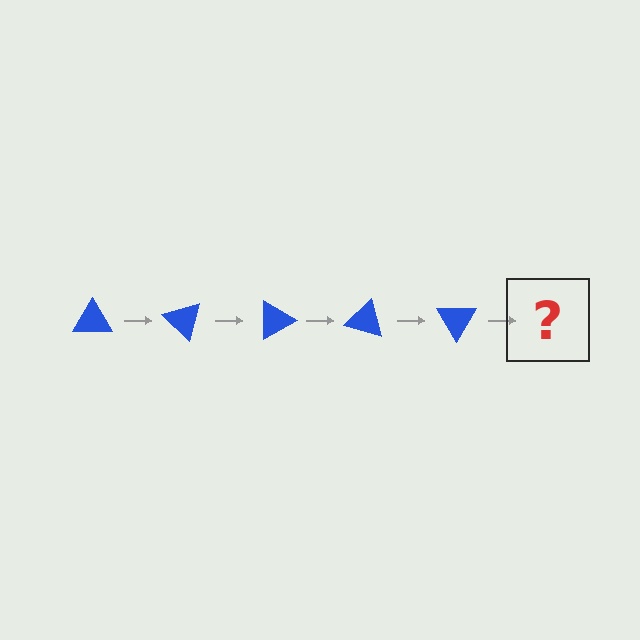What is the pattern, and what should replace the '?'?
The pattern is that the triangle rotates 45 degrees each step. The '?' should be a blue triangle rotated 225 degrees.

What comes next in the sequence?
The next element should be a blue triangle rotated 225 degrees.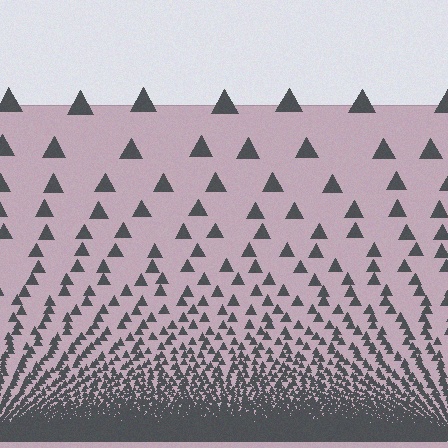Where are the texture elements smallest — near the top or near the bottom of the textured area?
Near the bottom.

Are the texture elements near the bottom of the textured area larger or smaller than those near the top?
Smaller. The gradient is inverted — elements near the bottom are smaller and denser.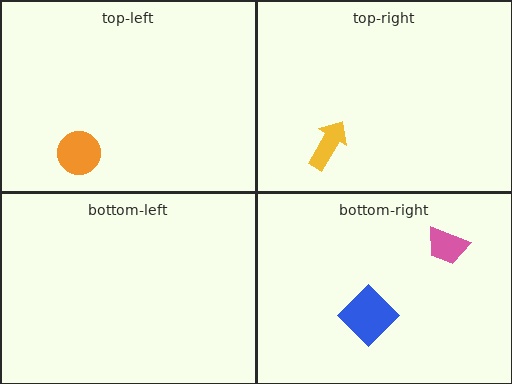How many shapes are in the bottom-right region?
2.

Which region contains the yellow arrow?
The top-right region.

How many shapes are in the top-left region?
1.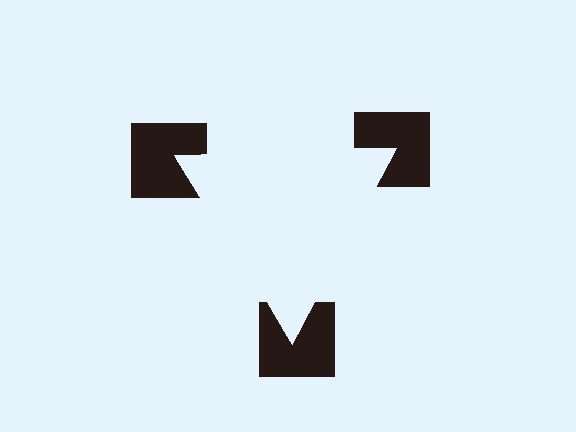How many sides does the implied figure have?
3 sides.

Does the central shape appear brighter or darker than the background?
It typically appears slightly brighter than the background, even though no actual brightness change is drawn.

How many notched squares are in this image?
There are 3 — one at each vertex of the illusory triangle.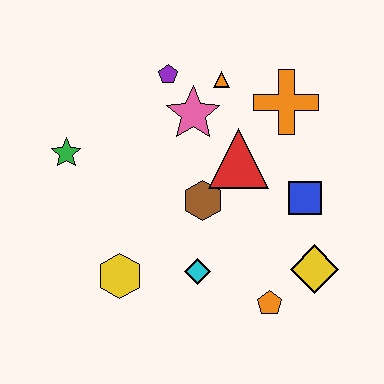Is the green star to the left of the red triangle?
Yes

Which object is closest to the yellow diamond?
The orange pentagon is closest to the yellow diamond.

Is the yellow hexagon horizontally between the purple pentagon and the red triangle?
No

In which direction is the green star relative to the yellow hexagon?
The green star is above the yellow hexagon.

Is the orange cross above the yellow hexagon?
Yes